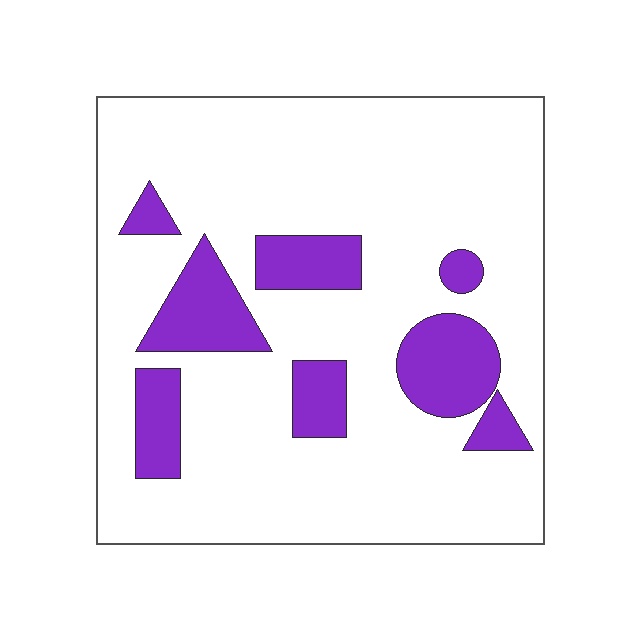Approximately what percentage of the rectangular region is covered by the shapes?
Approximately 20%.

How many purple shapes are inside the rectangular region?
8.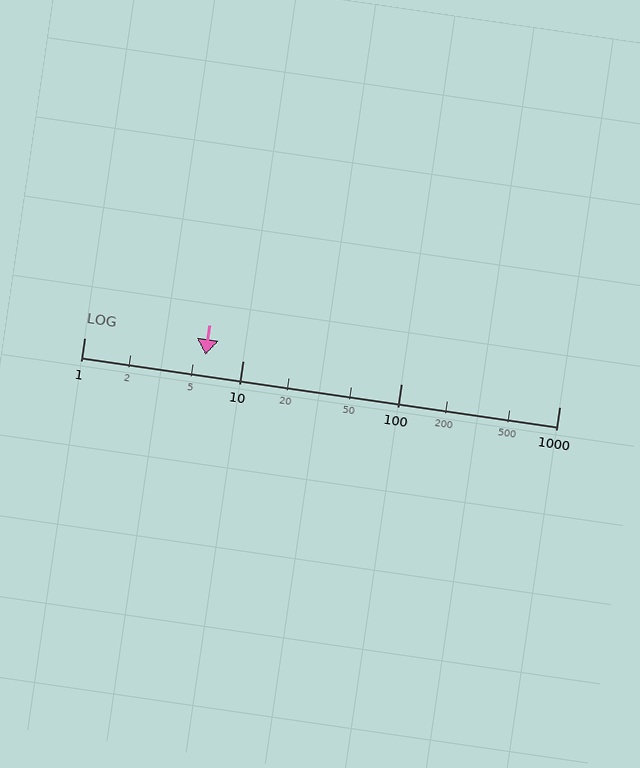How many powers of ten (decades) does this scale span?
The scale spans 3 decades, from 1 to 1000.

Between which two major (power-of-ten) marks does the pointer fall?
The pointer is between 1 and 10.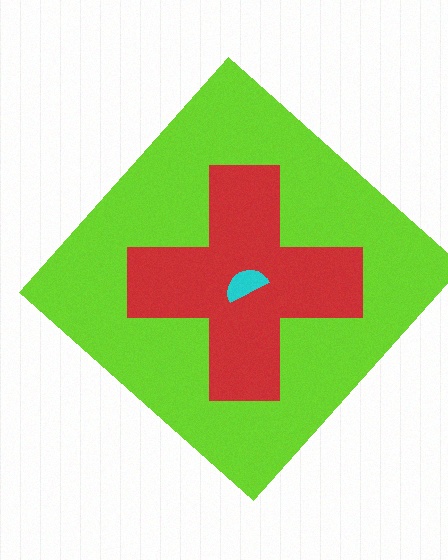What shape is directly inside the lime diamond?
The red cross.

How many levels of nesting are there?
3.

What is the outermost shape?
The lime diamond.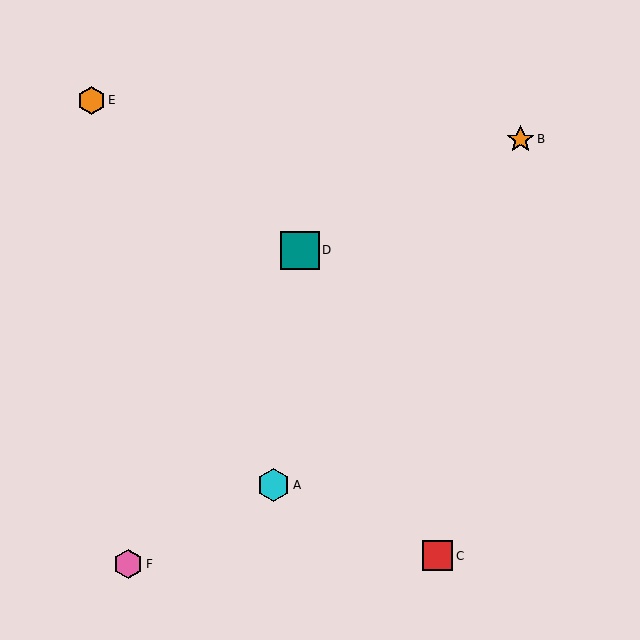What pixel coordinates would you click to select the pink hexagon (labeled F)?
Click at (128, 564) to select the pink hexagon F.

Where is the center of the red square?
The center of the red square is at (438, 556).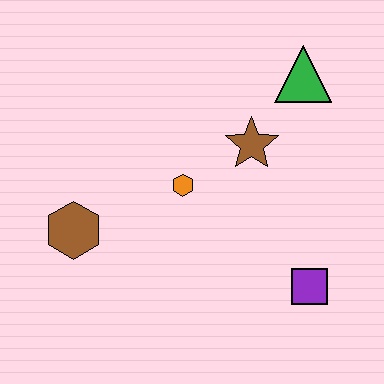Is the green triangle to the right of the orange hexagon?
Yes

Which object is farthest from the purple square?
The brown hexagon is farthest from the purple square.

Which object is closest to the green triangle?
The brown star is closest to the green triangle.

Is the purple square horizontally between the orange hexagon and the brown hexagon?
No